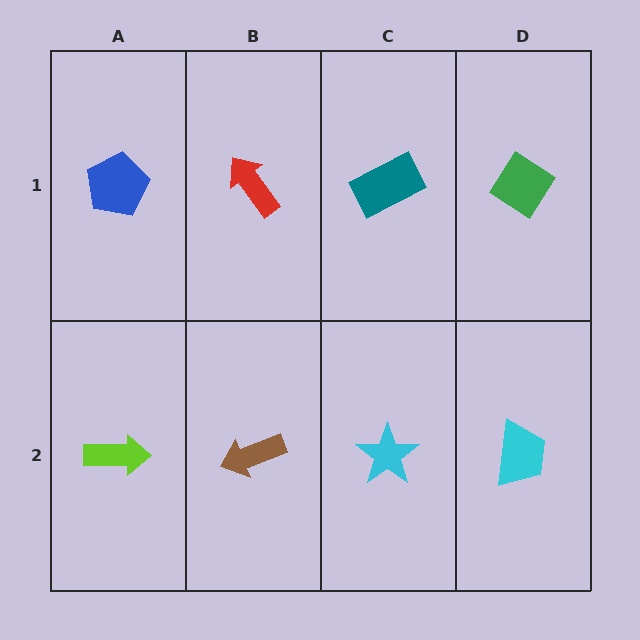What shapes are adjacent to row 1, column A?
A lime arrow (row 2, column A), a red arrow (row 1, column B).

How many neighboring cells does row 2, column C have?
3.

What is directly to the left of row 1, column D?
A teal rectangle.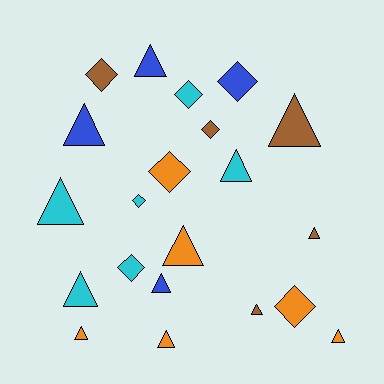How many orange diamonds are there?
There are 2 orange diamonds.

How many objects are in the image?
There are 21 objects.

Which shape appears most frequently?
Triangle, with 13 objects.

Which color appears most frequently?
Orange, with 6 objects.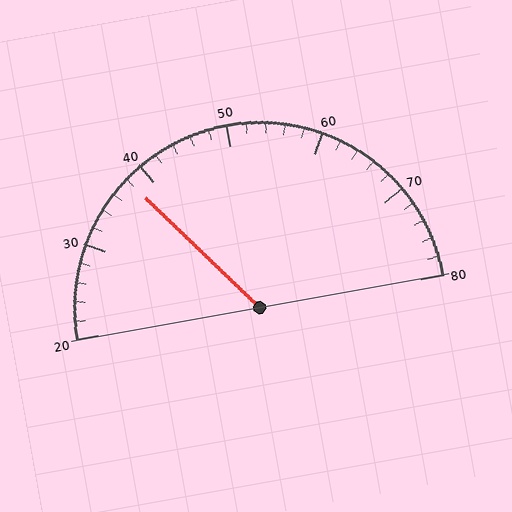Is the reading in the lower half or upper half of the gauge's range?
The reading is in the lower half of the range (20 to 80).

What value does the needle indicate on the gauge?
The needle indicates approximately 38.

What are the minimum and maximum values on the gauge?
The gauge ranges from 20 to 80.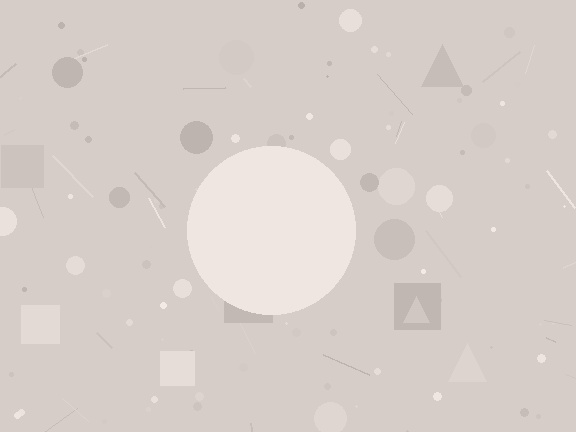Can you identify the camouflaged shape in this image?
The camouflaged shape is a circle.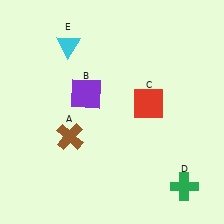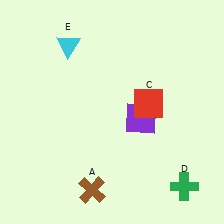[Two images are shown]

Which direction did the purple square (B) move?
The purple square (B) moved right.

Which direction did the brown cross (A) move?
The brown cross (A) moved down.